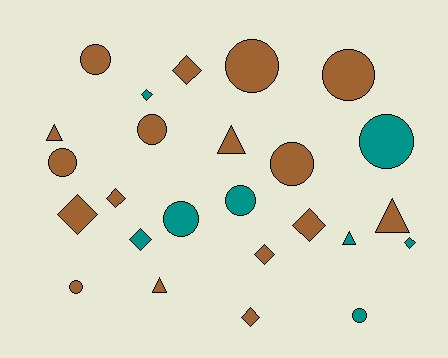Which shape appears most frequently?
Circle, with 11 objects.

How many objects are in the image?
There are 25 objects.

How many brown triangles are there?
There are 4 brown triangles.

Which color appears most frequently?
Brown, with 17 objects.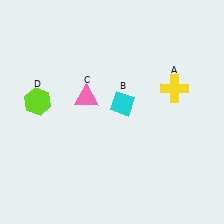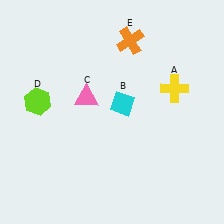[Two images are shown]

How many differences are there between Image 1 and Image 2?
There is 1 difference between the two images.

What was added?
An orange cross (E) was added in Image 2.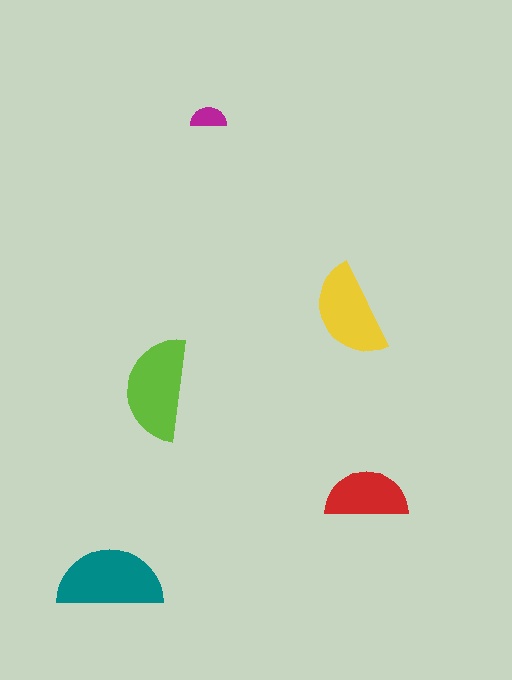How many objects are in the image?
There are 5 objects in the image.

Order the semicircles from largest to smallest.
the teal one, the lime one, the yellow one, the red one, the magenta one.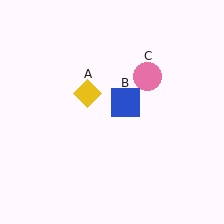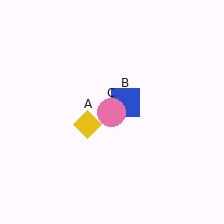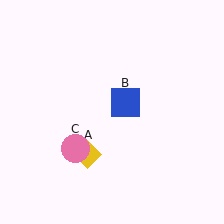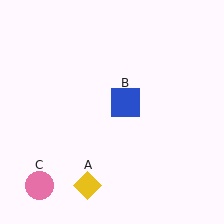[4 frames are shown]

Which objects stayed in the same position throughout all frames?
Blue square (object B) remained stationary.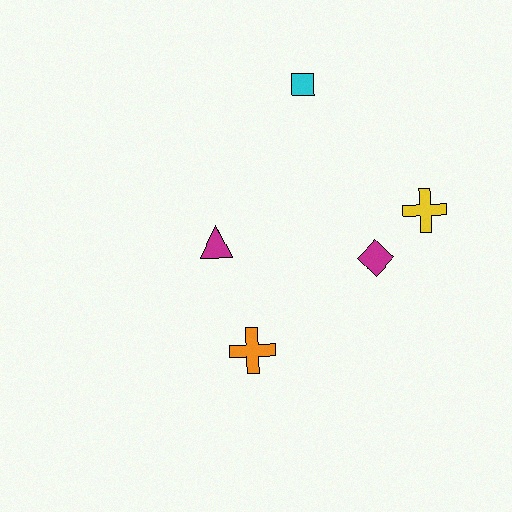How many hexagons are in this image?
There are no hexagons.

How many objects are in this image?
There are 5 objects.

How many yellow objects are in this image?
There is 1 yellow object.